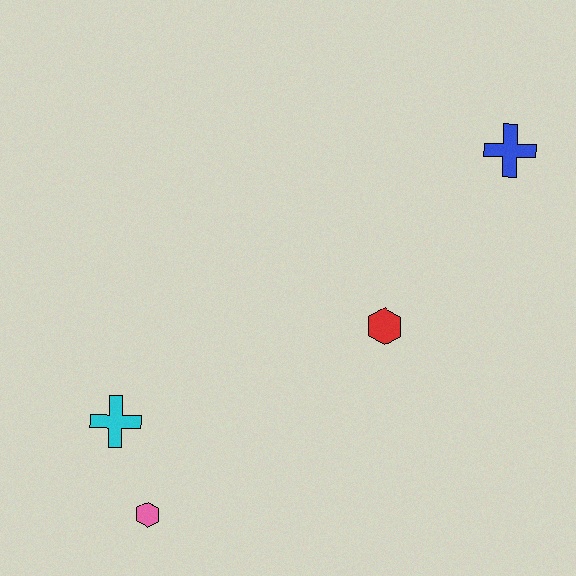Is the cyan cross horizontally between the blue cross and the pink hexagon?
No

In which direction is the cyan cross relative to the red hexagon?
The cyan cross is to the left of the red hexagon.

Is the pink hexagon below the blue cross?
Yes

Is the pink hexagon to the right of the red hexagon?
No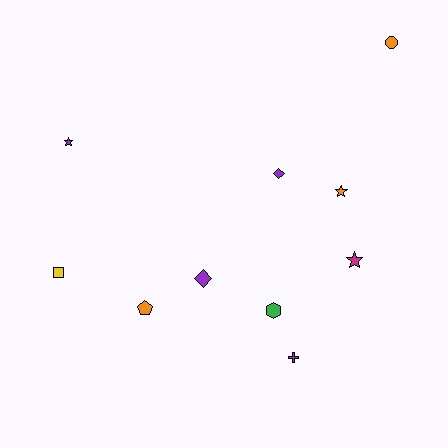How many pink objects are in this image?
There are no pink objects.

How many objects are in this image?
There are 10 objects.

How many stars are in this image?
There are 3 stars.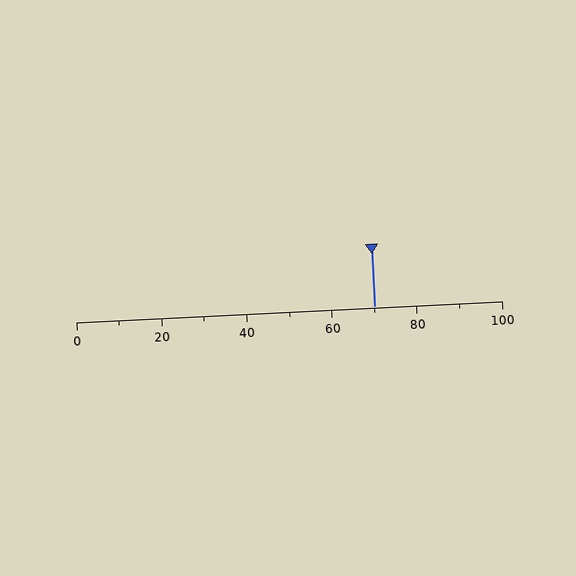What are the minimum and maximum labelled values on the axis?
The axis runs from 0 to 100.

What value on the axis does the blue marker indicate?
The marker indicates approximately 70.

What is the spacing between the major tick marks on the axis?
The major ticks are spaced 20 apart.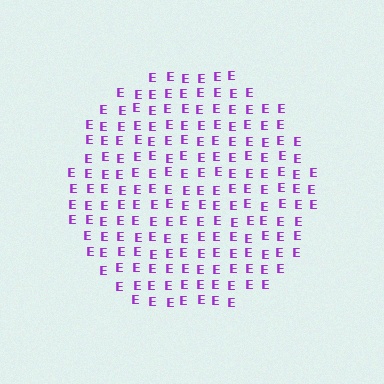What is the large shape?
The large shape is a circle.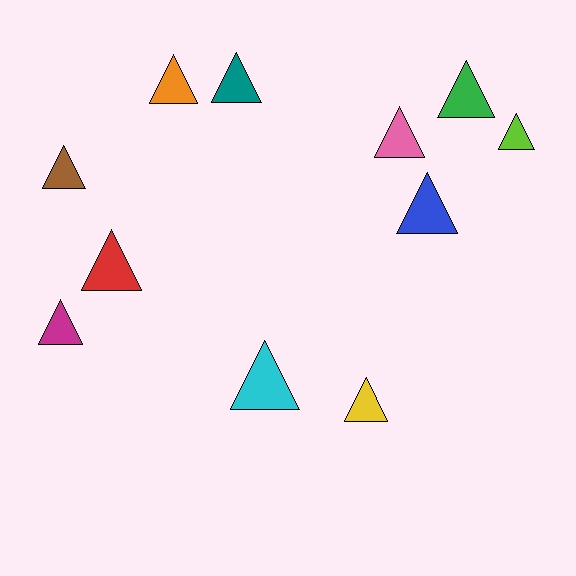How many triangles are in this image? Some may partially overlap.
There are 11 triangles.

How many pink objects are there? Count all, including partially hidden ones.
There is 1 pink object.